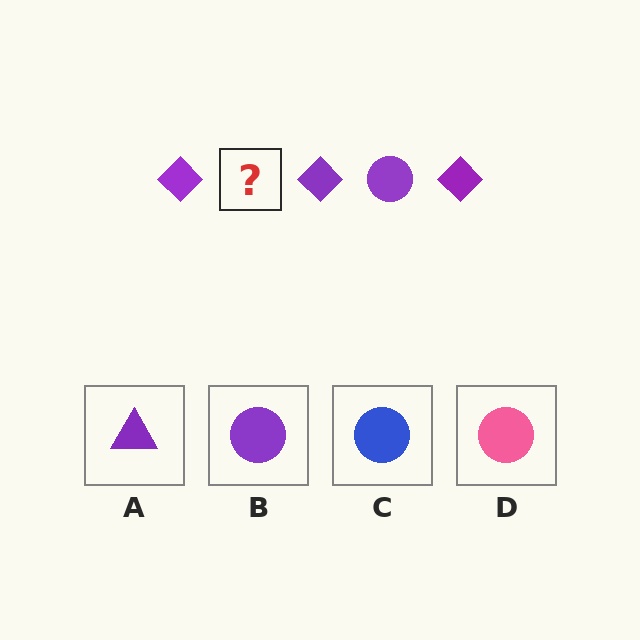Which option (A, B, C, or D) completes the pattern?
B.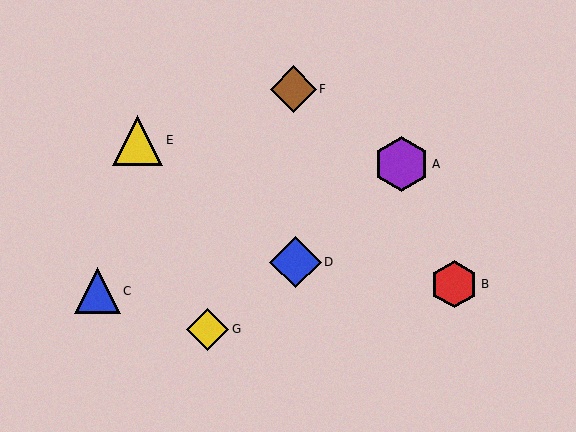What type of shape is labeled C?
Shape C is a blue triangle.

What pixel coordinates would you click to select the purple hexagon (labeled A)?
Click at (401, 164) to select the purple hexagon A.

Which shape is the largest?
The purple hexagon (labeled A) is the largest.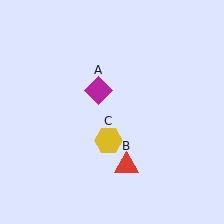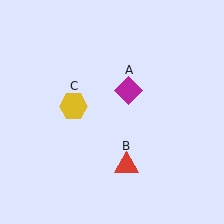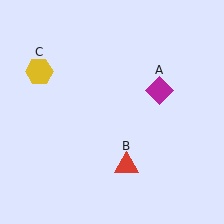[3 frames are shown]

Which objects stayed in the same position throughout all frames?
Red triangle (object B) remained stationary.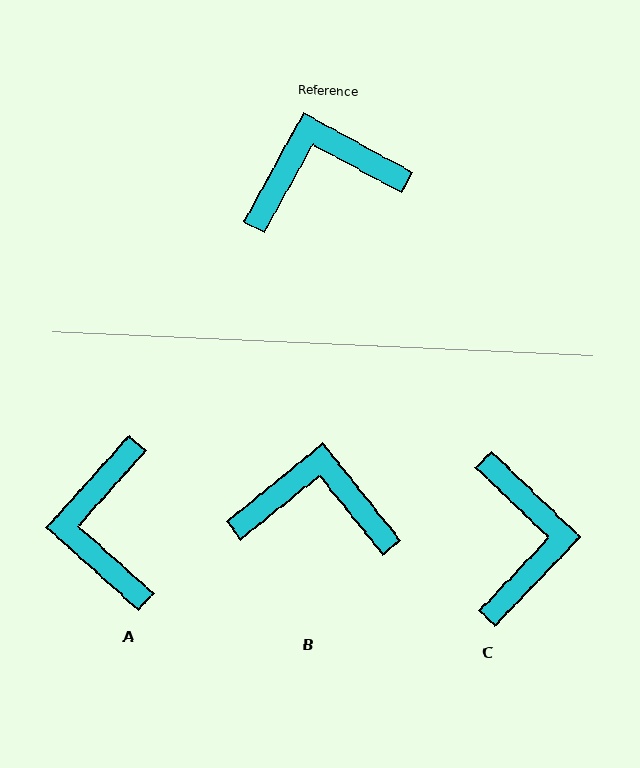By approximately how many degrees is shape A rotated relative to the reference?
Approximately 77 degrees counter-clockwise.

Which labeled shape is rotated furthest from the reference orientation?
C, about 105 degrees away.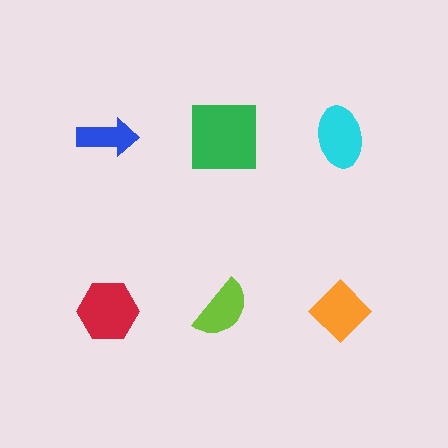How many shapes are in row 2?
3 shapes.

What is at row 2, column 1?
A red hexagon.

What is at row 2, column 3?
An orange diamond.